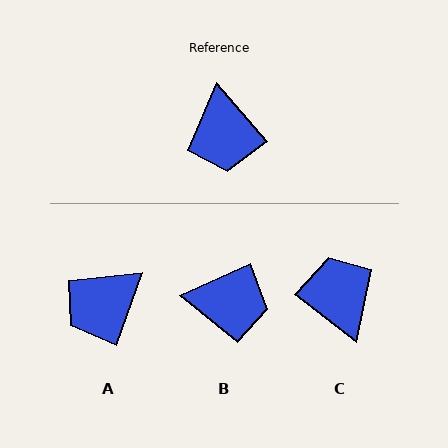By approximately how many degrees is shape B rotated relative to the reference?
Approximately 74 degrees counter-clockwise.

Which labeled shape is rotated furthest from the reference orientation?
C, about 169 degrees away.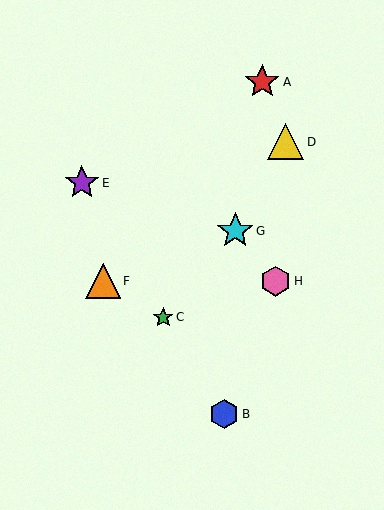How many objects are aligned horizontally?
2 objects (F, H) are aligned horizontally.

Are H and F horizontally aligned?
Yes, both are at y≈281.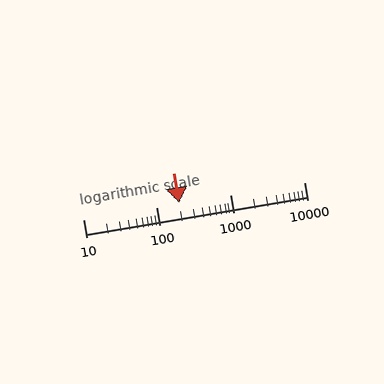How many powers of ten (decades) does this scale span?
The scale spans 3 decades, from 10 to 10000.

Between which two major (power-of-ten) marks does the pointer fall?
The pointer is between 100 and 1000.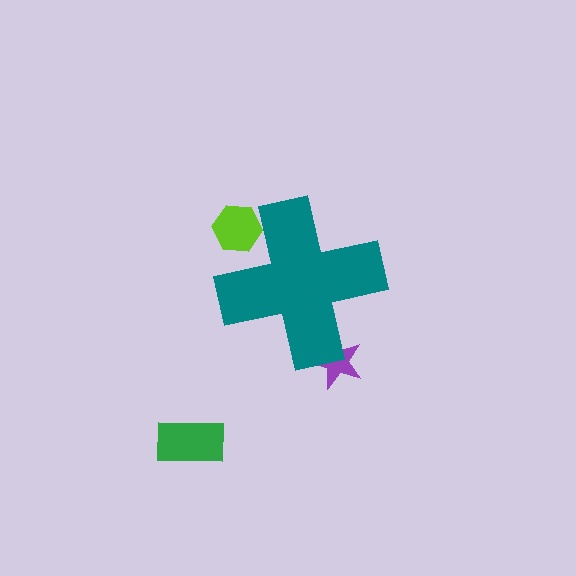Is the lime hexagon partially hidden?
Yes, the lime hexagon is partially hidden behind the teal cross.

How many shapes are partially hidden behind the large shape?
2 shapes are partially hidden.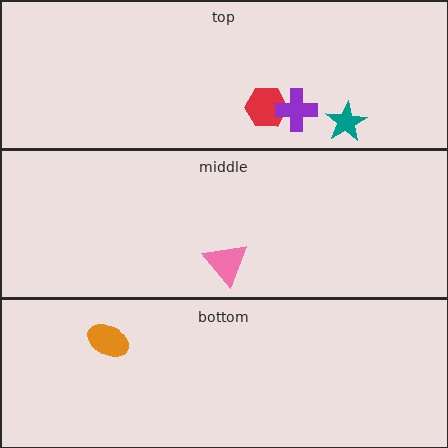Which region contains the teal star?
The top region.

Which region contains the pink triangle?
The middle region.